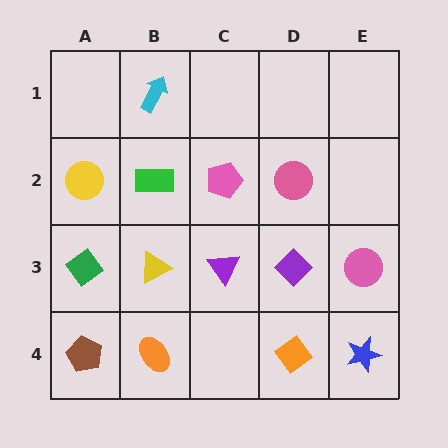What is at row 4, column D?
An orange diamond.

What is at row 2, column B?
A green rectangle.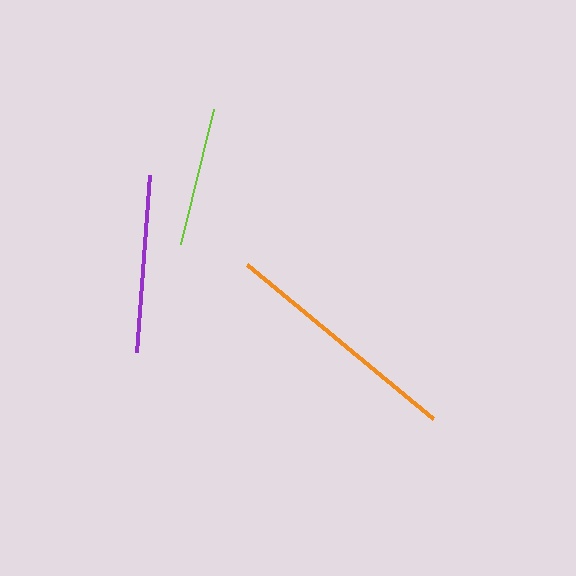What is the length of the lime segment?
The lime segment is approximately 139 pixels long.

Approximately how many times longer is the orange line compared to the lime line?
The orange line is approximately 1.7 times the length of the lime line.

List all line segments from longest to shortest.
From longest to shortest: orange, purple, lime.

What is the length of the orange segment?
The orange segment is approximately 242 pixels long.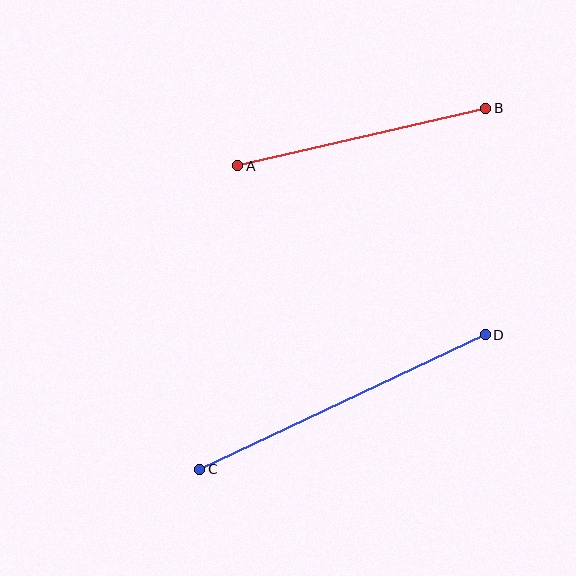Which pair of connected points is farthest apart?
Points C and D are farthest apart.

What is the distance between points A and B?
The distance is approximately 254 pixels.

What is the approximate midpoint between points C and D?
The midpoint is at approximately (342, 402) pixels.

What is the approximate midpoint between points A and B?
The midpoint is at approximately (362, 137) pixels.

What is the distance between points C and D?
The distance is approximately 316 pixels.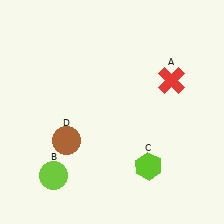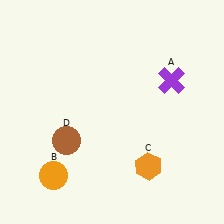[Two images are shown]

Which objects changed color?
A changed from red to purple. B changed from lime to orange. C changed from lime to orange.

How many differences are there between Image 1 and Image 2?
There are 3 differences between the two images.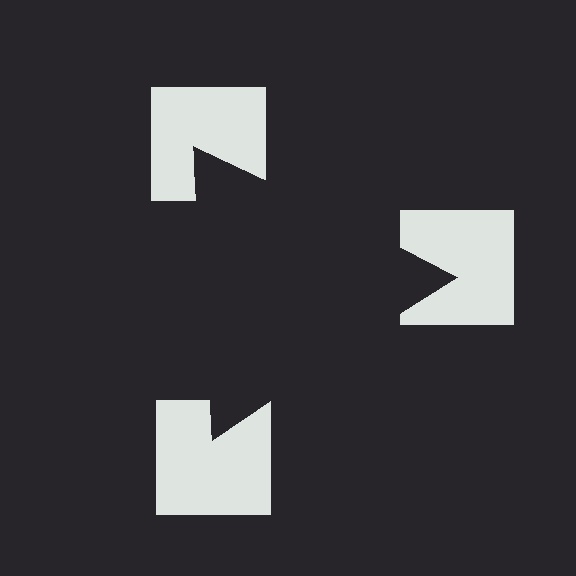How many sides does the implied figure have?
3 sides.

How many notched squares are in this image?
There are 3 — one at each vertex of the illusory triangle.